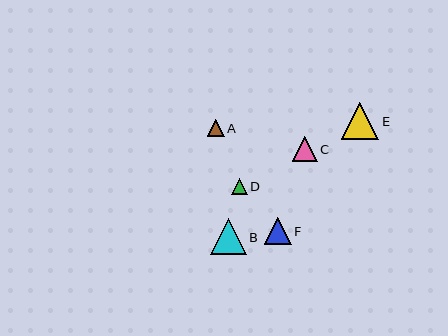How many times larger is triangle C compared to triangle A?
Triangle C is approximately 1.5 times the size of triangle A.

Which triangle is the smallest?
Triangle D is the smallest with a size of approximately 16 pixels.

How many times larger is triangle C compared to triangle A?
Triangle C is approximately 1.5 times the size of triangle A.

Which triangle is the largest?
Triangle E is the largest with a size of approximately 38 pixels.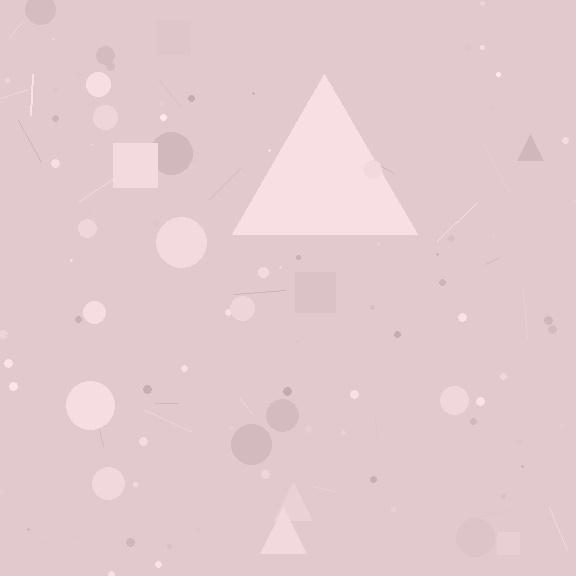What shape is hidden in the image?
A triangle is hidden in the image.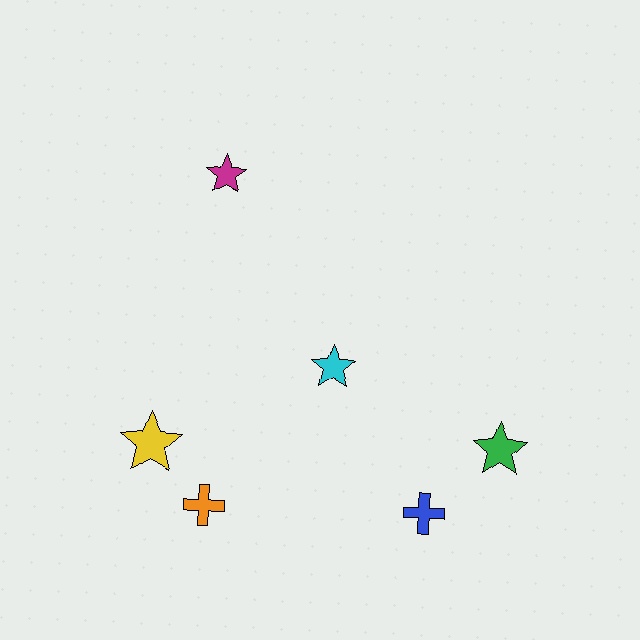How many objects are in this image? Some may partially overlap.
There are 6 objects.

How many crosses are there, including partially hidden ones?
There are 2 crosses.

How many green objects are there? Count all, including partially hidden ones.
There is 1 green object.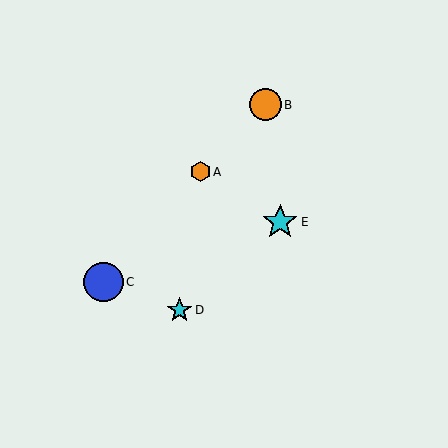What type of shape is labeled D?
Shape D is a cyan star.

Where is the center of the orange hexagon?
The center of the orange hexagon is at (200, 172).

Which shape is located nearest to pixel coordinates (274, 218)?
The cyan star (labeled E) at (280, 222) is nearest to that location.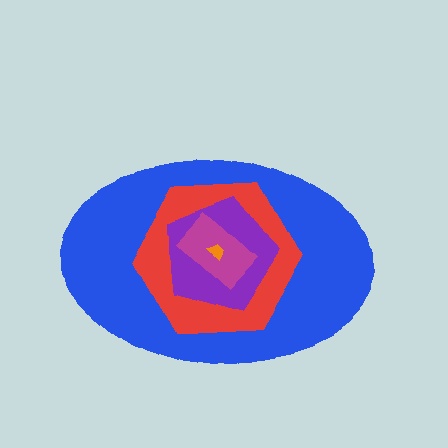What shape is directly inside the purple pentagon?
The magenta rectangle.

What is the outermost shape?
The blue ellipse.